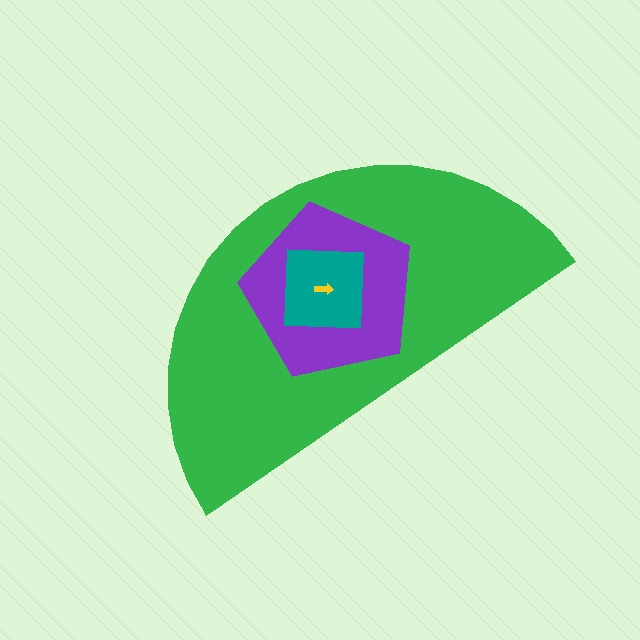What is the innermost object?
The yellow arrow.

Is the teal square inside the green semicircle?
Yes.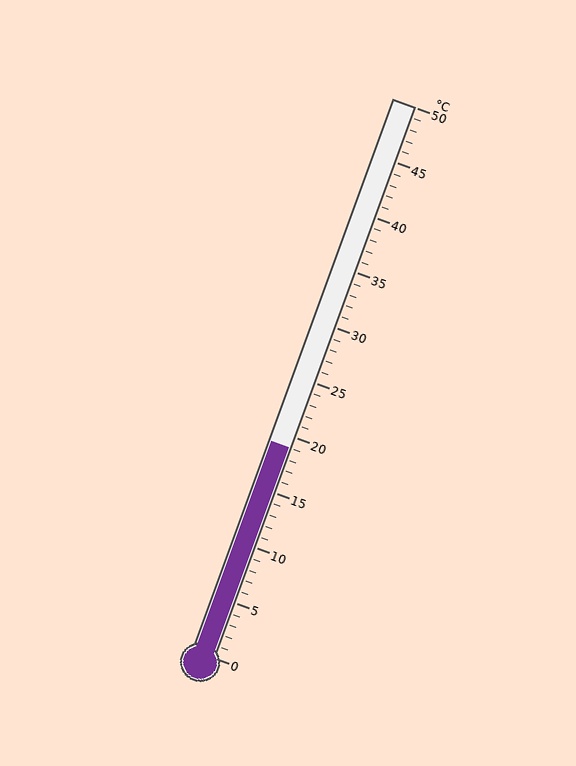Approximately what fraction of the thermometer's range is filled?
The thermometer is filled to approximately 40% of its range.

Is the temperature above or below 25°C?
The temperature is below 25°C.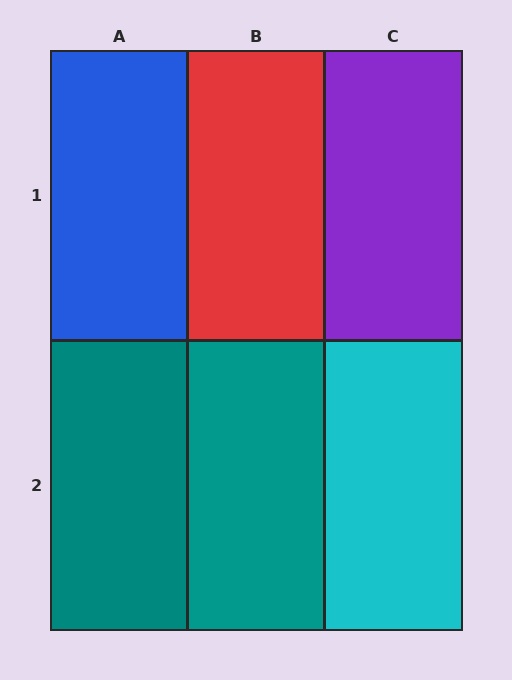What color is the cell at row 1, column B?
Red.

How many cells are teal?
2 cells are teal.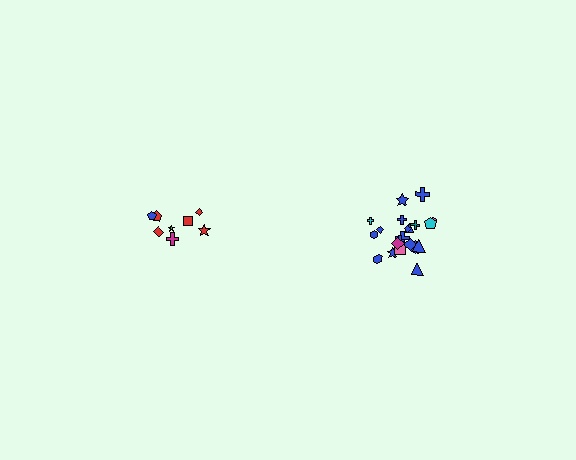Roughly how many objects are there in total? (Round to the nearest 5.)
Roughly 30 objects in total.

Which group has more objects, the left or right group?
The right group.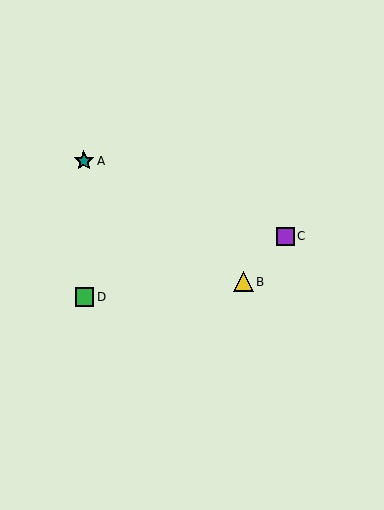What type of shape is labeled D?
Shape D is a green square.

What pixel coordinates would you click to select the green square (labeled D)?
Click at (85, 297) to select the green square D.